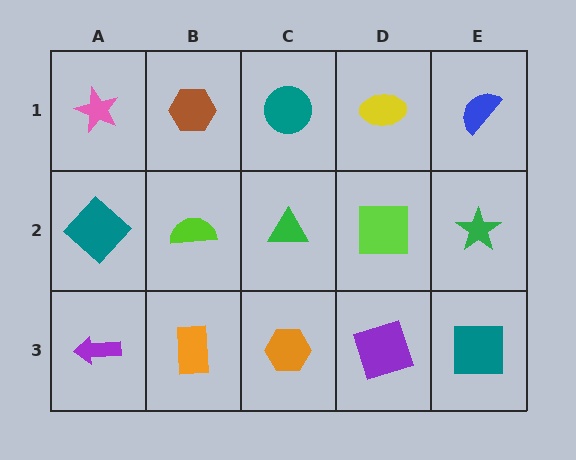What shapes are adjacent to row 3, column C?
A green triangle (row 2, column C), an orange rectangle (row 3, column B), a purple square (row 3, column D).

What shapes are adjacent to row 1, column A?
A teal diamond (row 2, column A), a brown hexagon (row 1, column B).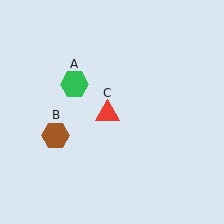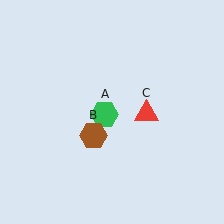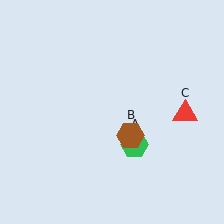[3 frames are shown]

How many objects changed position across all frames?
3 objects changed position: green hexagon (object A), brown hexagon (object B), red triangle (object C).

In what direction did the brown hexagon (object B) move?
The brown hexagon (object B) moved right.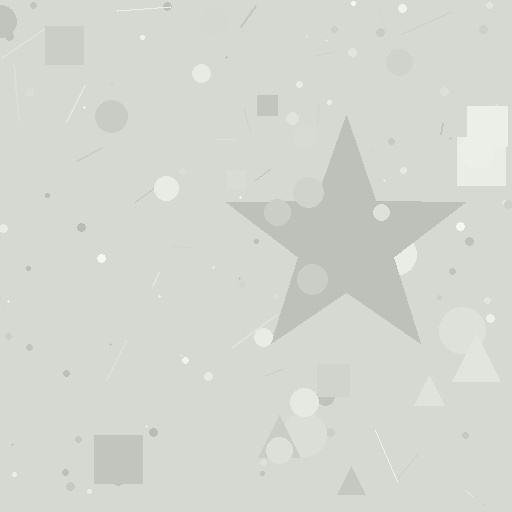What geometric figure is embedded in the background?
A star is embedded in the background.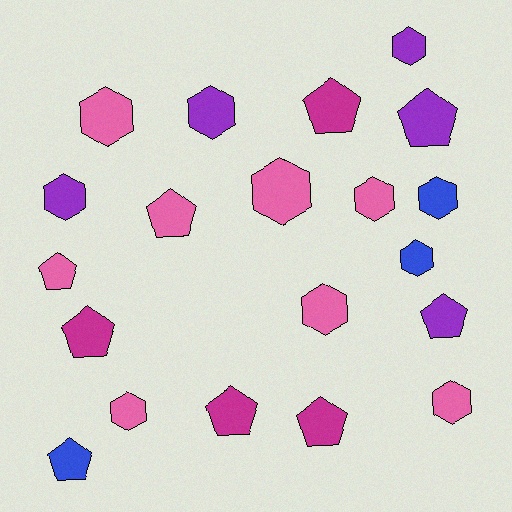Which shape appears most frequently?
Hexagon, with 11 objects.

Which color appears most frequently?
Pink, with 8 objects.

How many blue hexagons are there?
There are 2 blue hexagons.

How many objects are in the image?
There are 20 objects.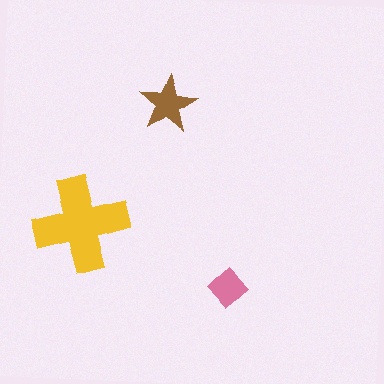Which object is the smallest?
The pink diamond.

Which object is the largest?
The yellow cross.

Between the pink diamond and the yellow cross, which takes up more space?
The yellow cross.